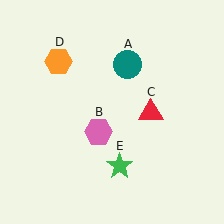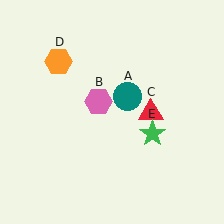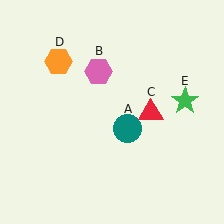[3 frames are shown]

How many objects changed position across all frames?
3 objects changed position: teal circle (object A), pink hexagon (object B), green star (object E).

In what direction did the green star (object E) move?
The green star (object E) moved up and to the right.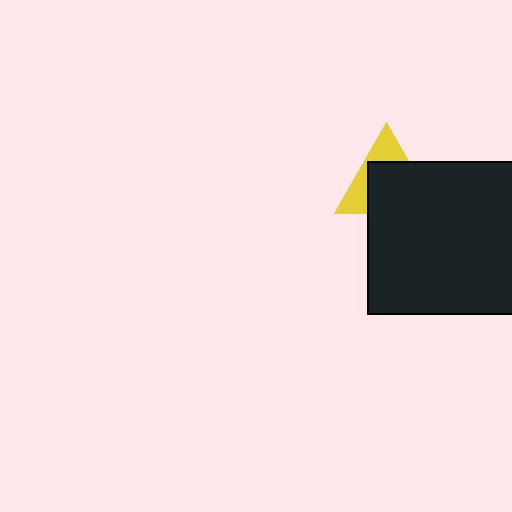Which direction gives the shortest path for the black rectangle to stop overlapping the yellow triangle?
Moving down gives the shortest separation.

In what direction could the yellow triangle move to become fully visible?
The yellow triangle could move up. That would shift it out from behind the black rectangle entirely.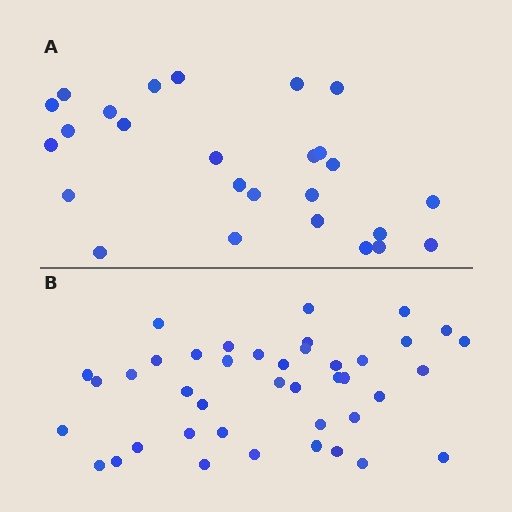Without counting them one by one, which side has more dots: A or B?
Region B (the bottom region) has more dots.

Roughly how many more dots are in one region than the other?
Region B has approximately 15 more dots than region A.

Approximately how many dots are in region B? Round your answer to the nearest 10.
About 40 dots. (The exact count is 41, which rounds to 40.)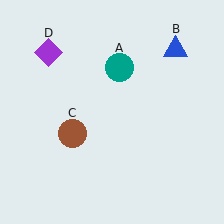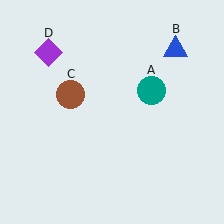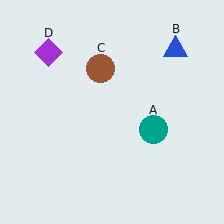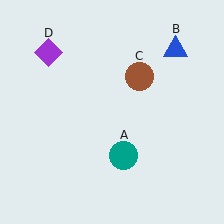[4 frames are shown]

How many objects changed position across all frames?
2 objects changed position: teal circle (object A), brown circle (object C).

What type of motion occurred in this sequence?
The teal circle (object A), brown circle (object C) rotated clockwise around the center of the scene.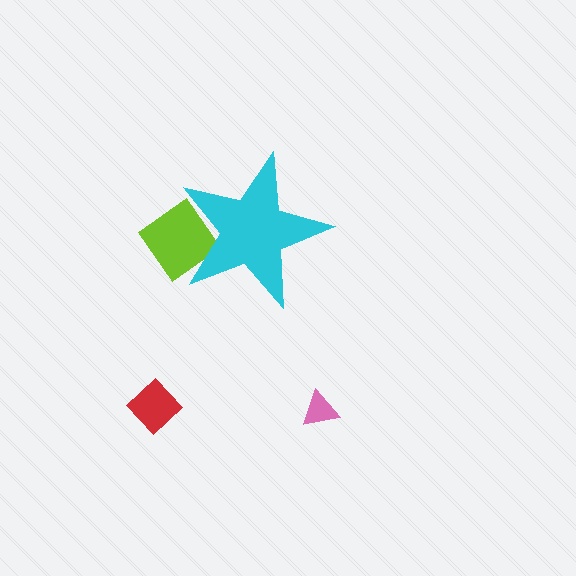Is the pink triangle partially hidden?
No, the pink triangle is fully visible.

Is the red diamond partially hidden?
No, the red diamond is fully visible.